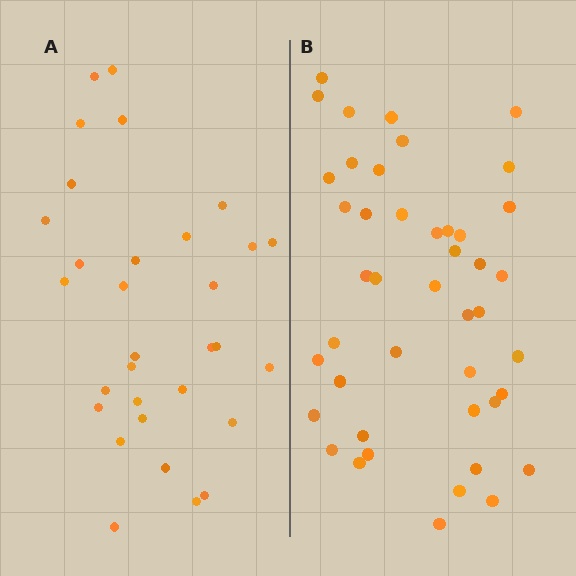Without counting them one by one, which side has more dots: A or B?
Region B (the right region) has more dots.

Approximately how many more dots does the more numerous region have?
Region B has approximately 15 more dots than region A.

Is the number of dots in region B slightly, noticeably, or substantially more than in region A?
Region B has noticeably more, but not dramatically so. The ratio is roughly 1.4 to 1.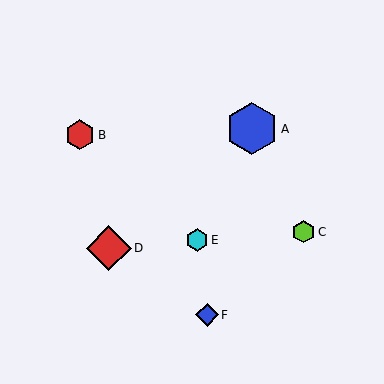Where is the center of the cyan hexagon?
The center of the cyan hexagon is at (197, 240).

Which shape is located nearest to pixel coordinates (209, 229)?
The cyan hexagon (labeled E) at (197, 240) is nearest to that location.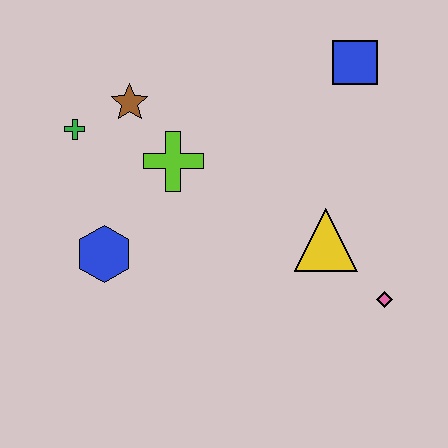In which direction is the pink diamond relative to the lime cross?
The pink diamond is to the right of the lime cross.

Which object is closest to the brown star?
The green cross is closest to the brown star.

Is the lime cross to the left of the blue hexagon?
No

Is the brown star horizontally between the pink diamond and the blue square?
No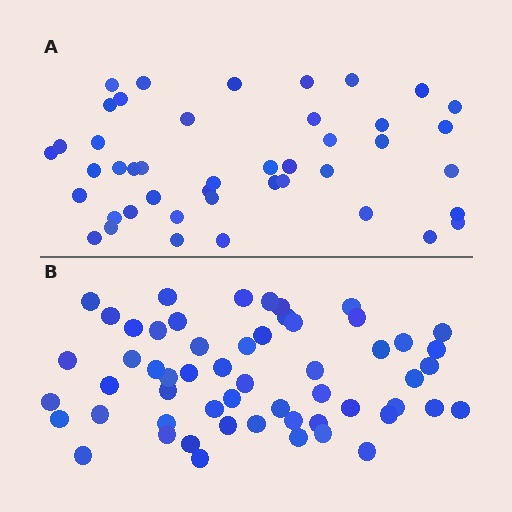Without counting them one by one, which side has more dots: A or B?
Region B (the bottom region) has more dots.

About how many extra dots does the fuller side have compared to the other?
Region B has roughly 12 or so more dots than region A.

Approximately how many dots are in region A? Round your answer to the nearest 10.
About 40 dots. (The exact count is 44, which rounds to 40.)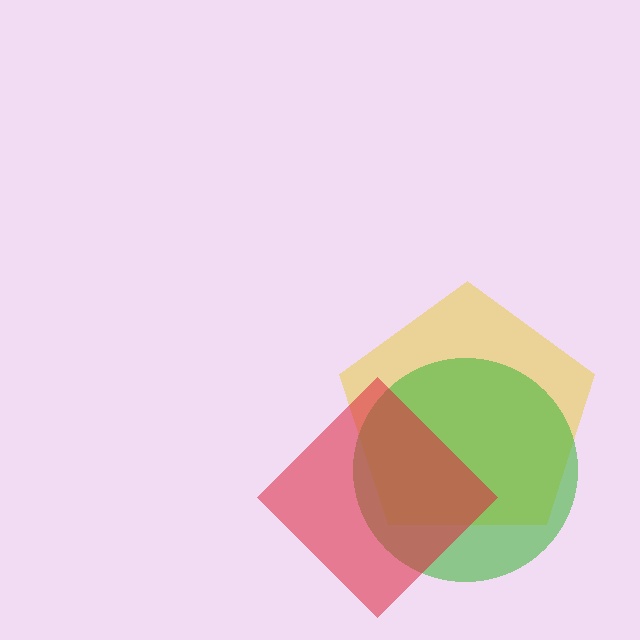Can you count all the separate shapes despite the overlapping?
Yes, there are 3 separate shapes.